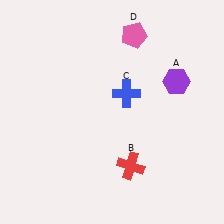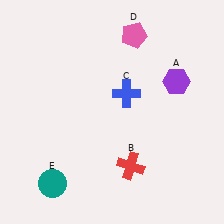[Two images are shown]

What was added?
A teal circle (E) was added in Image 2.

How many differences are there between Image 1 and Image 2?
There is 1 difference between the two images.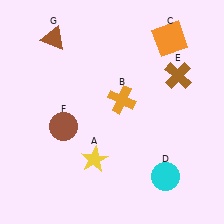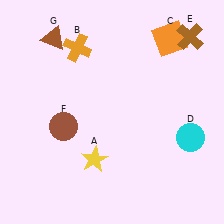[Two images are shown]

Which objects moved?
The objects that moved are: the orange cross (B), the cyan circle (D), the brown cross (E).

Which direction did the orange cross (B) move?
The orange cross (B) moved up.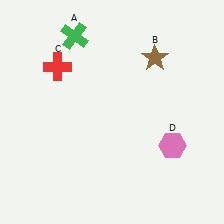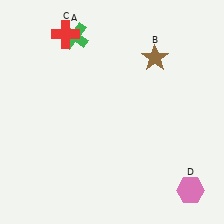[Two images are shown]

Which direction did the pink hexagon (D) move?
The pink hexagon (D) moved down.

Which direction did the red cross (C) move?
The red cross (C) moved up.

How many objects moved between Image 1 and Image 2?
2 objects moved between the two images.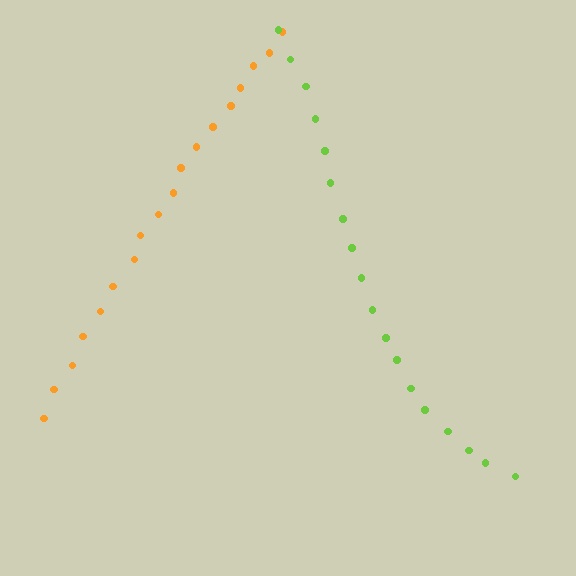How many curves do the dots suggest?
There are 2 distinct paths.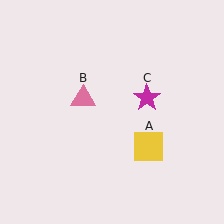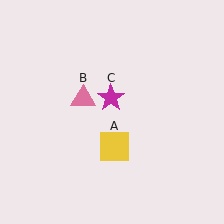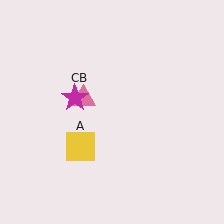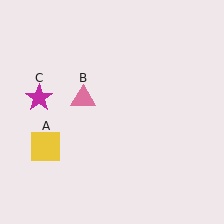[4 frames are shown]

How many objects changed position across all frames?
2 objects changed position: yellow square (object A), magenta star (object C).